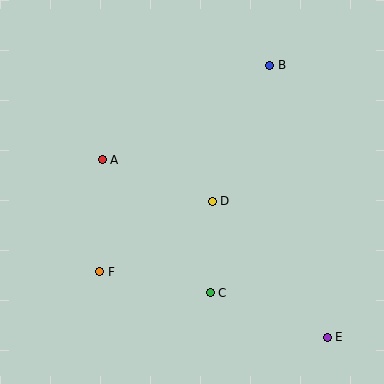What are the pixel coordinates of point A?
Point A is at (102, 160).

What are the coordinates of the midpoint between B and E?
The midpoint between B and E is at (299, 201).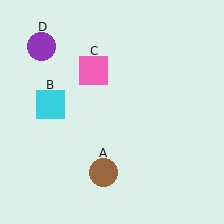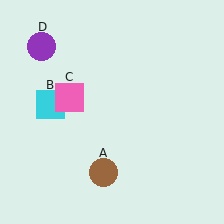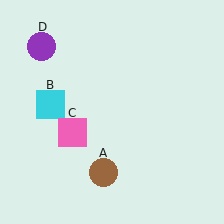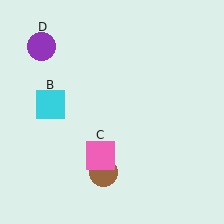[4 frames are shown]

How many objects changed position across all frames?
1 object changed position: pink square (object C).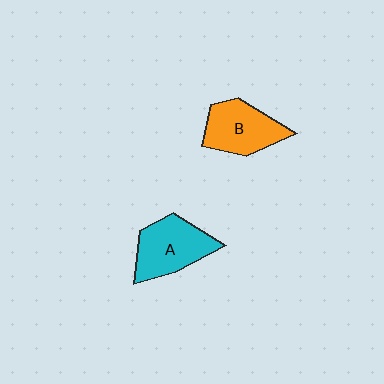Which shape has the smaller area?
Shape B (orange).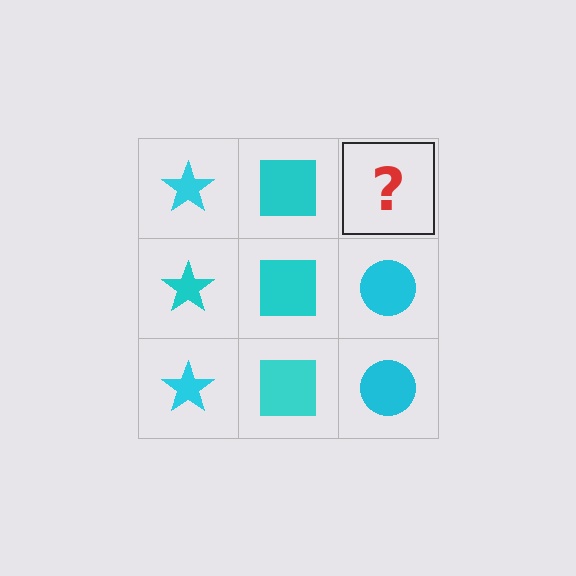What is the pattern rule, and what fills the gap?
The rule is that each column has a consistent shape. The gap should be filled with a cyan circle.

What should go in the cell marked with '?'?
The missing cell should contain a cyan circle.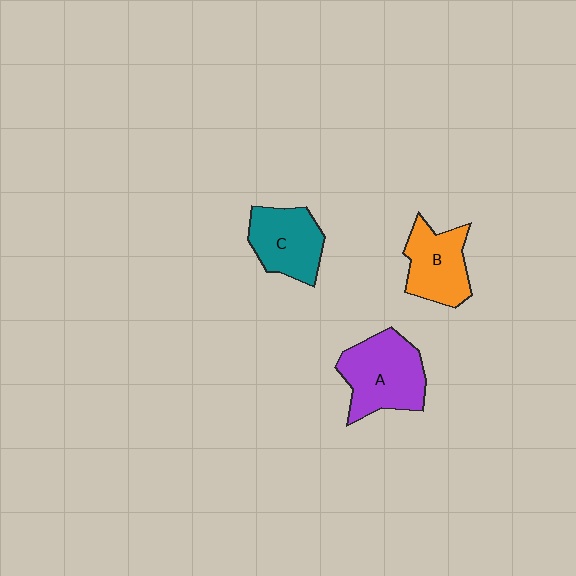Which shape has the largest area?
Shape A (purple).